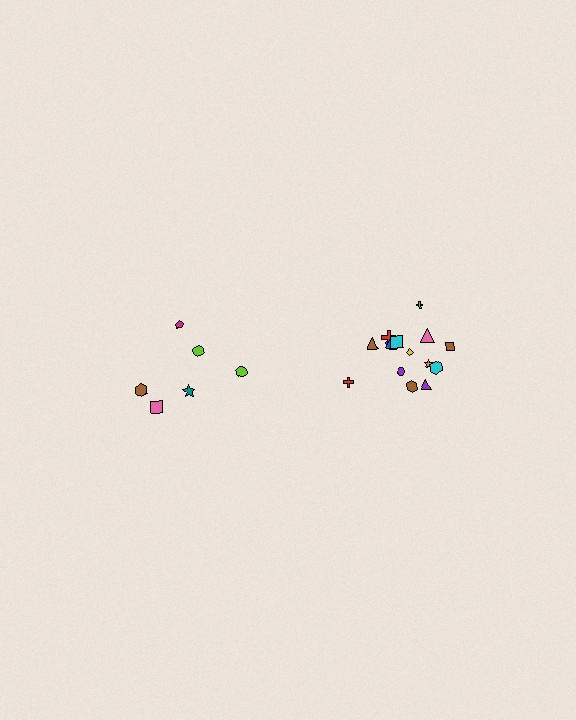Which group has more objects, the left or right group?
The right group.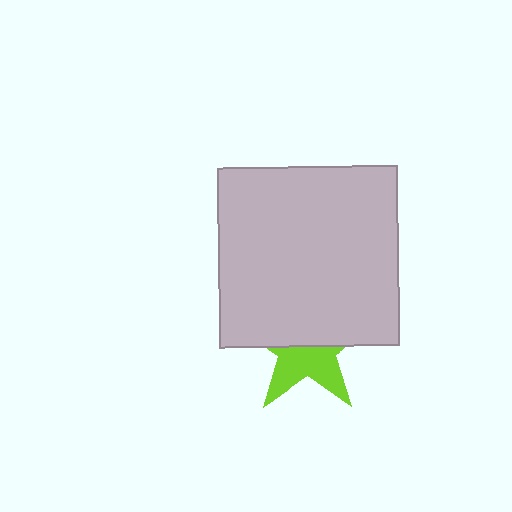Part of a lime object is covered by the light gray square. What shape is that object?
It is a star.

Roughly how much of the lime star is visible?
About half of it is visible (roughly 45%).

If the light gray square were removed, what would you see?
You would see the complete lime star.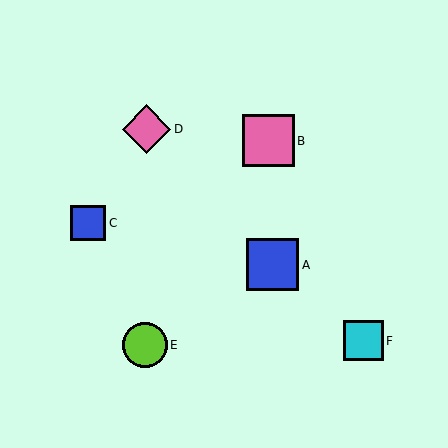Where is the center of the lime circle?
The center of the lime circle is at (145, 345).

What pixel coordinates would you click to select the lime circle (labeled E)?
Click at (145, 345) to select the lime circle E.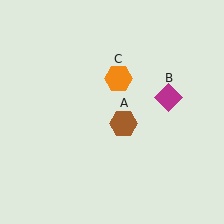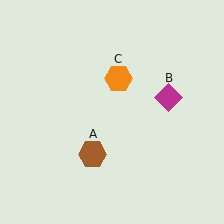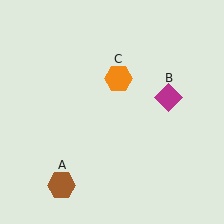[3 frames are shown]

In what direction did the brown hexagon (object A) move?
The brown hexagon (object A) moved down and to the left.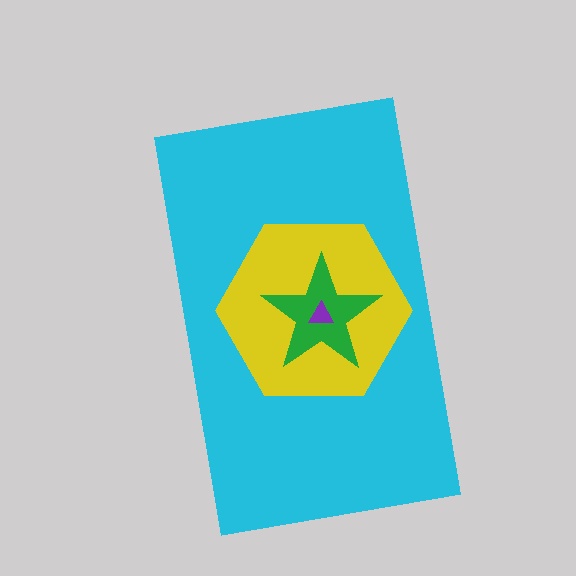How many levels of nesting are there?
4.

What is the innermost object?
The purple triangle.